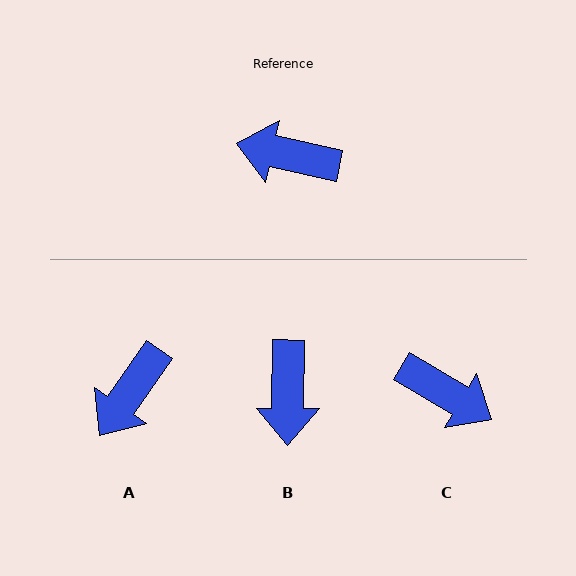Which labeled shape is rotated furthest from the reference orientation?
C, about 162 degrees away.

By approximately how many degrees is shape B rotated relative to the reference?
Approximately 102 degrees counter-clockwise.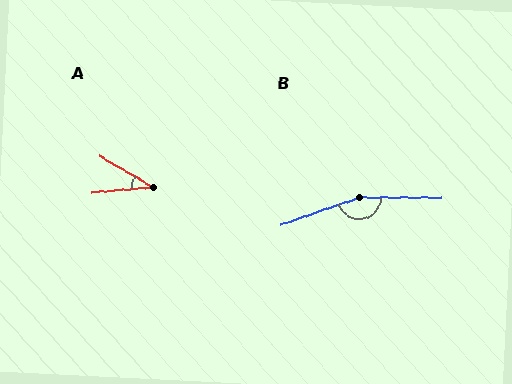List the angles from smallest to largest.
A (34°), B (160°).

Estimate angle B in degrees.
Approximately 160 degrees.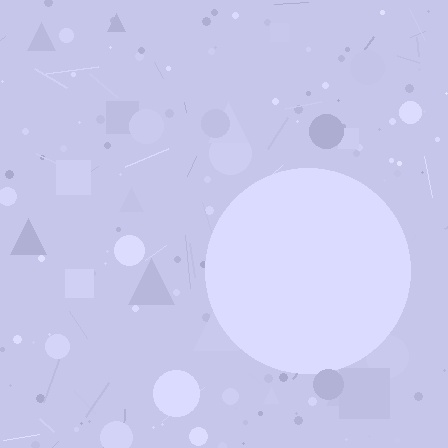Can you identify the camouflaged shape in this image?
The camouflaged shape is a circle.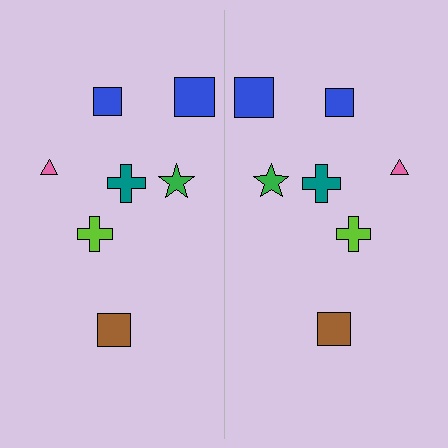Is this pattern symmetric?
Yes, this pattern has bilateral (reflection) symmetry.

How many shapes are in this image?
There are 14 shapes in this image.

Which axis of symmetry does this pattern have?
The pattern has a vertical axis of symmetry running through the center of the image.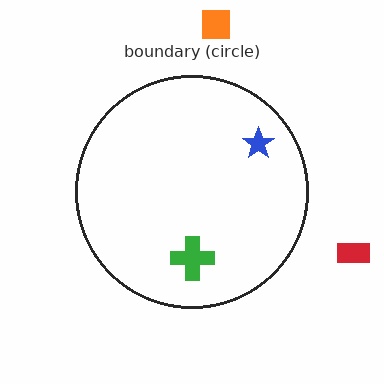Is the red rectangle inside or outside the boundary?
Outside.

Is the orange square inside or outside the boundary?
Outside.